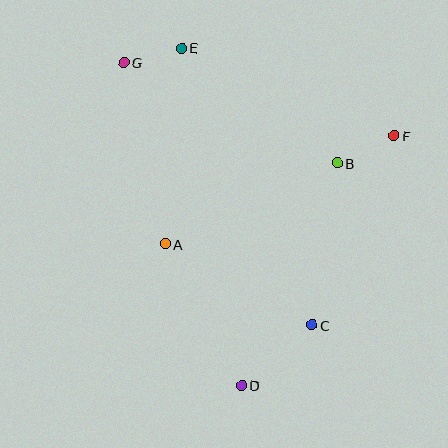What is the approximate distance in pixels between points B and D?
The distance between B and D is approximately 242 pixels.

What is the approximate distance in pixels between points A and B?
The distance between A and B is approximately 190 pixels.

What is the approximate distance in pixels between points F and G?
The distance between F and G is approximately 280 pixels.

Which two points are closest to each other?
Points E and G are closest to each other.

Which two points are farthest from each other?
Points D and G are farthest from each other.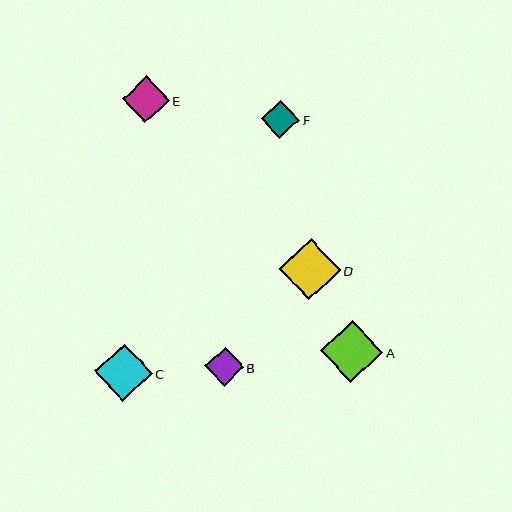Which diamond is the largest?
Diamond A is the largest with a size of approximately 62 pixels.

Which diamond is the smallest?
Diamond F is the smallest with a size of approximately 38 pixels.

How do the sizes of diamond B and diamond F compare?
Diamond B and diamond F are approximately the same size.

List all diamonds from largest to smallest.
From largest to smallest: A, D, C, E, B, F.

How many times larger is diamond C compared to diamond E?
Diamond C is approximately 1.2 times the size of diamond E.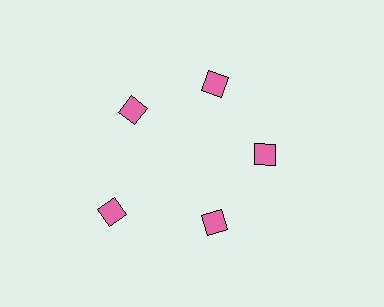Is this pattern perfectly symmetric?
No. The 5 pink diamonds are arranged in a ring, but one element near the 8 o'clock position is pushed outward from the center, breaking the 5-fold rotational symmetry.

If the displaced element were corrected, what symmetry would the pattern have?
It would have 5-fold rotational symmetry — the pattern would map onto itself every 72 degrees.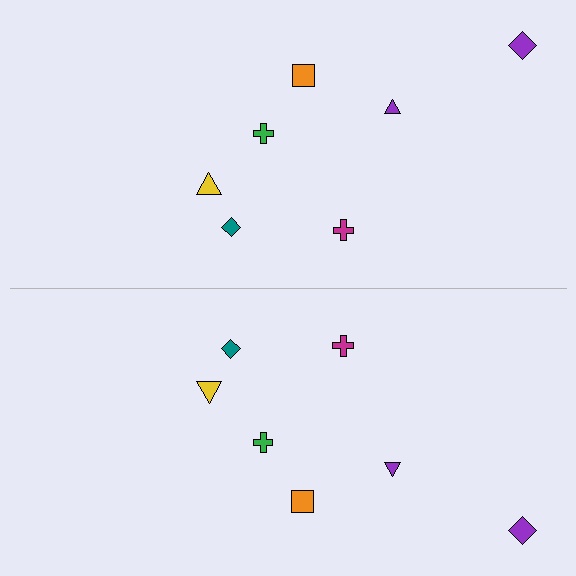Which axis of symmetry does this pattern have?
The pattern has a horizontal axis of symmetry running through the center of the image.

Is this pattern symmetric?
Yes, this pattern has bilateral (reflection) symmetry.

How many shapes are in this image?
There are 14 shapes in this image.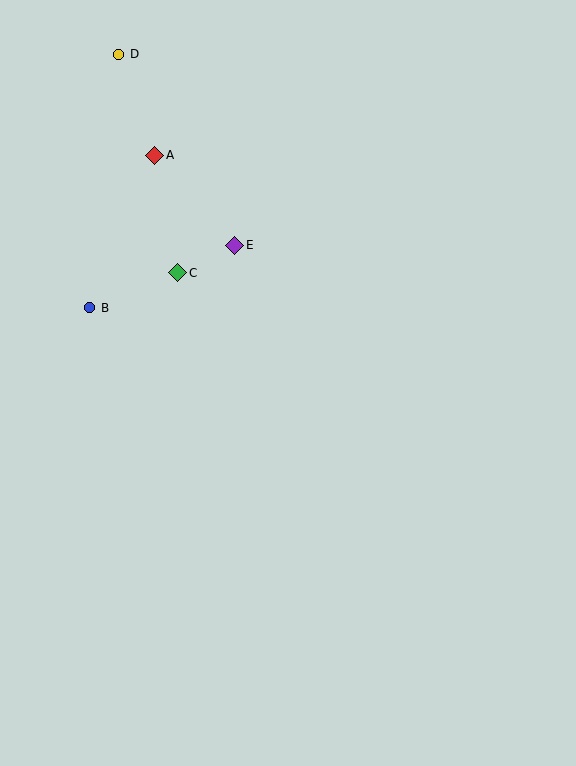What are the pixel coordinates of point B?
Point B is at (90, 308).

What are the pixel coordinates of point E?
Point E is at (234, 245).